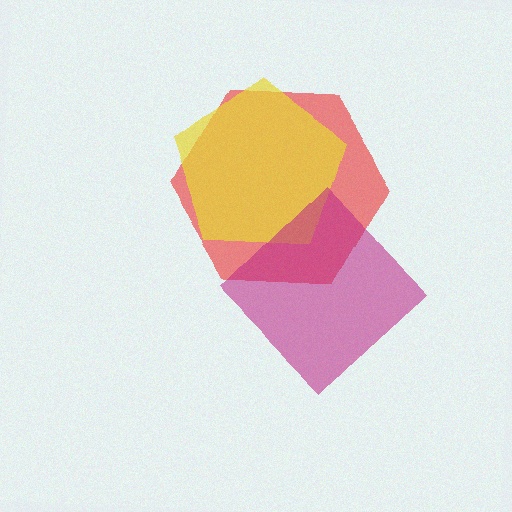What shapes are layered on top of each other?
The layered shapes are: a red hexagon, a yellow pentagon, a magenta diamond.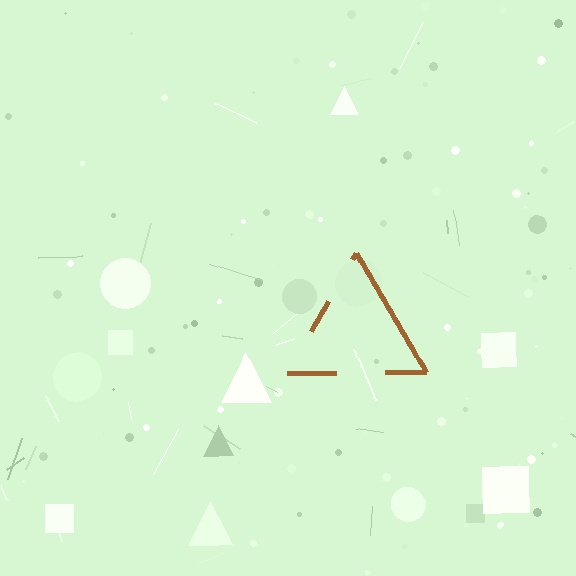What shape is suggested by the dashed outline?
The dashed outline suggests a triangle.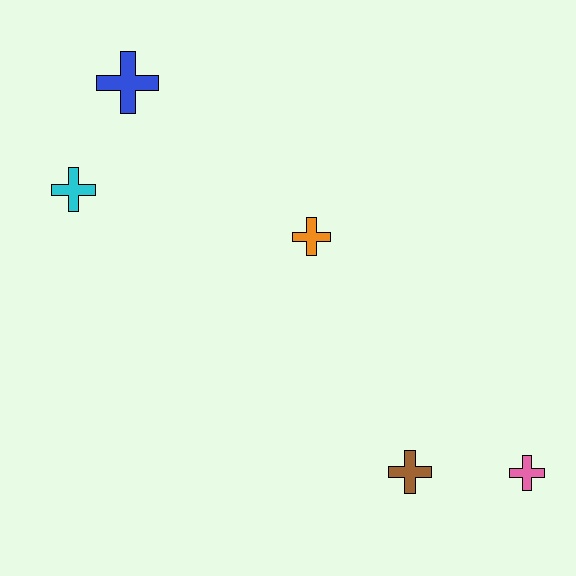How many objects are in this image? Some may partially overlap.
There are 5 objects.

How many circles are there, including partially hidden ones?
There are no circles.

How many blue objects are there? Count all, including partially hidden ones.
There is 1 blue object.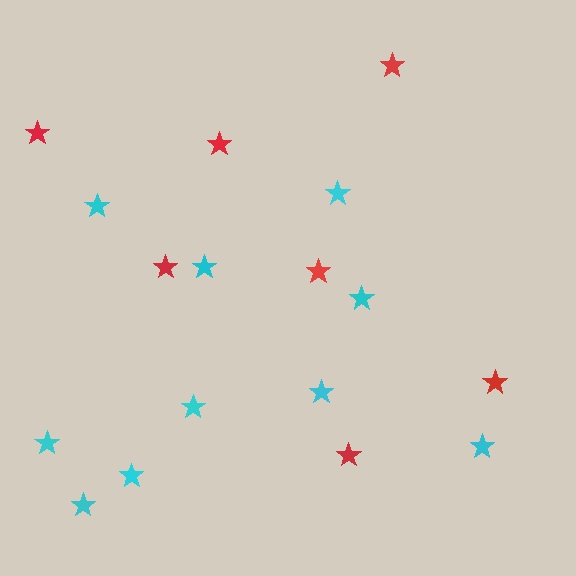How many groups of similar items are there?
There are 2 groups: one group of red stars (7) and one group of cyan stars (10).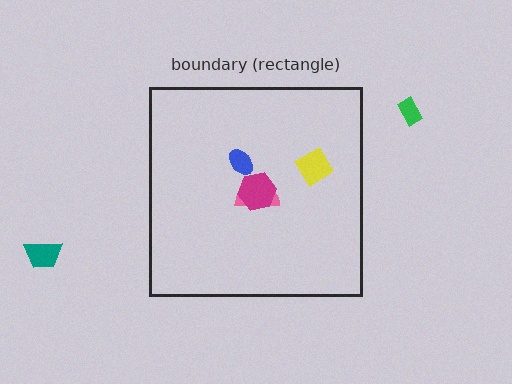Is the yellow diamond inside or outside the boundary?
Inside.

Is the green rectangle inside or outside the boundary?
Outside.